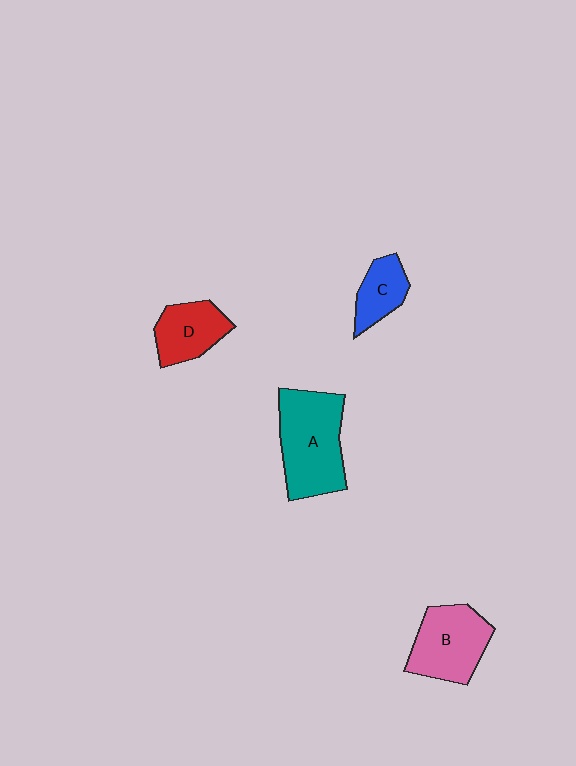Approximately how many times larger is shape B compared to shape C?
Approximately 1.8 times.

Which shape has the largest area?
Shape A (teal).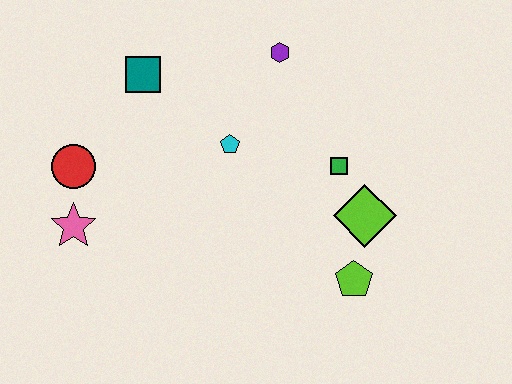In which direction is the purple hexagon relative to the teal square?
The purple hexagon is to the right of the teal square.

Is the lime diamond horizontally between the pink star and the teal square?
No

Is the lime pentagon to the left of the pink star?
No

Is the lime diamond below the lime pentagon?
No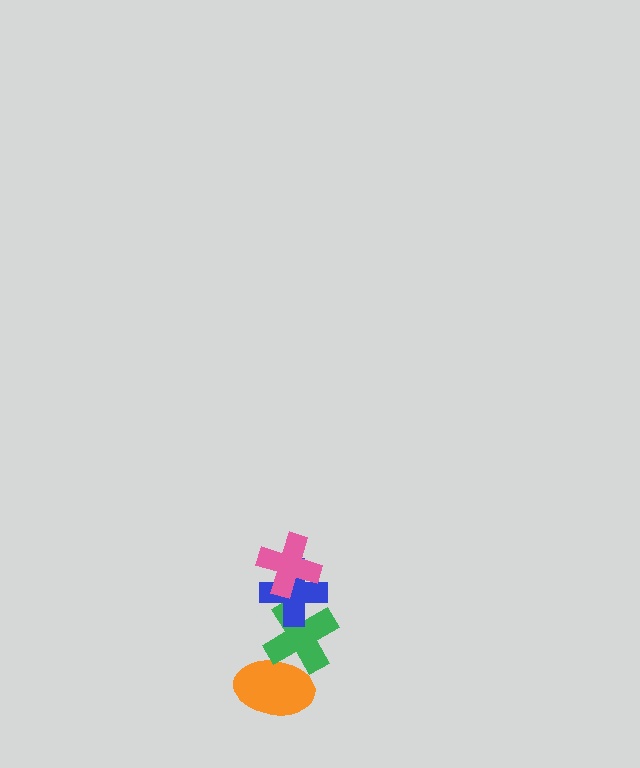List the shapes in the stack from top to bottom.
From top to bottom: the pink cross, the blue cross, the green cross, the orange ellipse.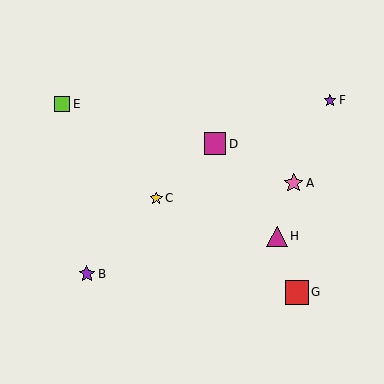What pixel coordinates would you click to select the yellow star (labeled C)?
Click at (156, 198) to select the yellow star C.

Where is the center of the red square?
The center of the red square is at (297, 292).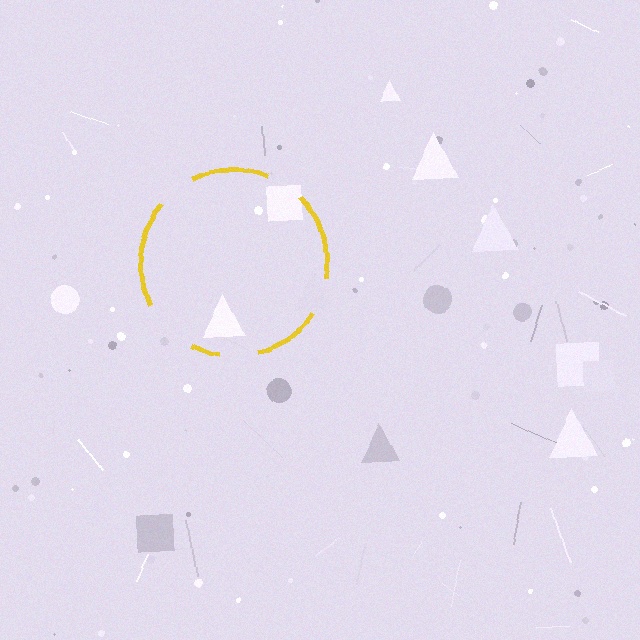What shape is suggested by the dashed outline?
The dashed outline suggests a circle.